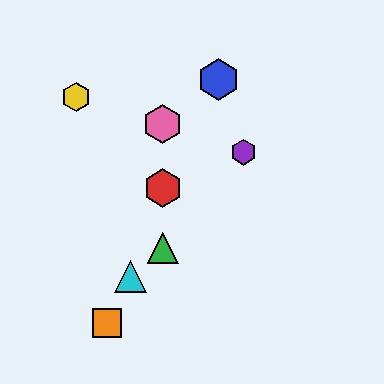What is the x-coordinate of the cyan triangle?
The cyan triangle is at x≈131.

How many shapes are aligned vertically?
3 shapes (the red hexagon, the green triangle, the pink hexagon) are aligned vertically.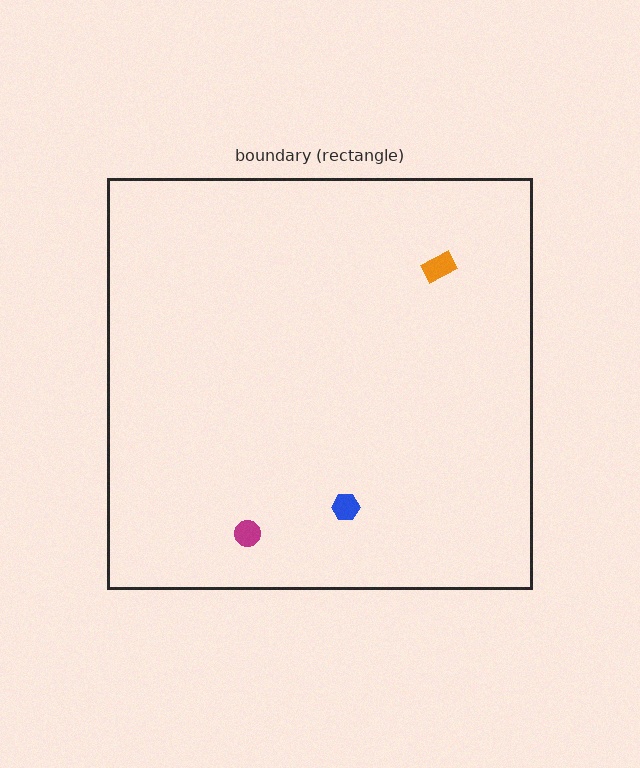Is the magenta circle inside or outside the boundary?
Inside.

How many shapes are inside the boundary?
3 inside, 0 outside.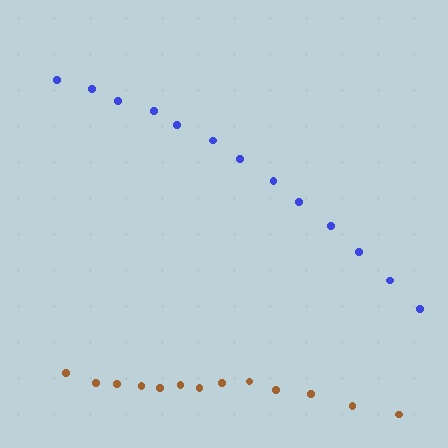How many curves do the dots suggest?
There are 2 distinct paths.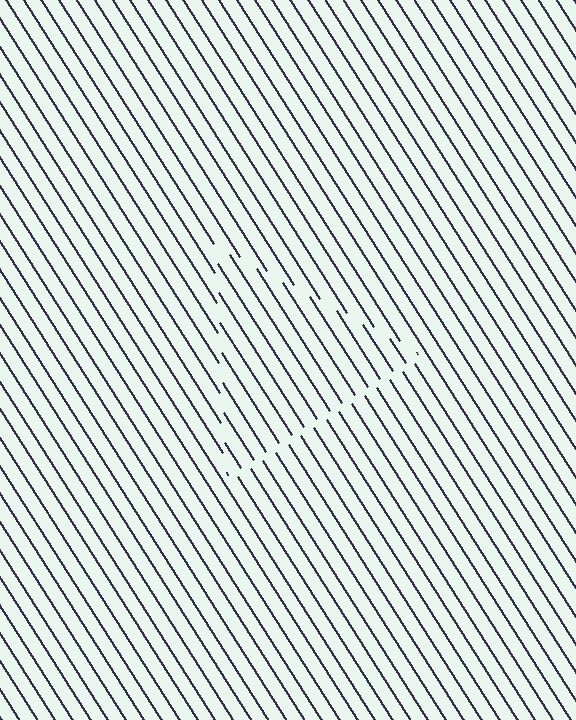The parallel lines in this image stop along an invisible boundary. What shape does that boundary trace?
An illusory triangle. The interior of the shape contains the same grating, shifted by half a period — the contour is defined by the phase discontinuity where line-ends from the inner and outer gratings abut.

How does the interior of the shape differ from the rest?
The interior of the shape contains the same grating, shifted by half a period — the contour is defined by the phase discontinuity where line-ends from the inner and outer gratings abut.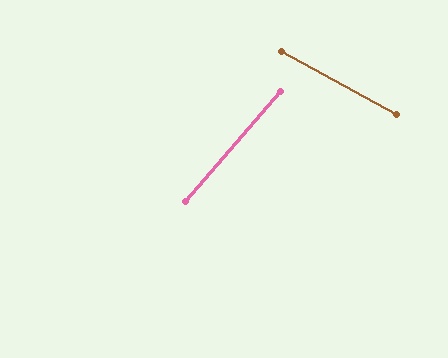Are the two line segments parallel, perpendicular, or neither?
Neither parallel nor perpendicular — they differ by about 78°.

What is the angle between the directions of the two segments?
Approximately 78 degrees.